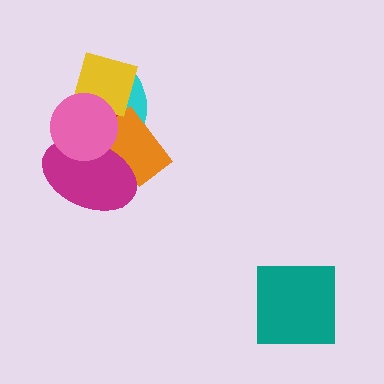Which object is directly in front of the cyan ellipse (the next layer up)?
The red hexagon is directly in front of the cyan ellipse.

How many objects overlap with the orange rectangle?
4 objects overlap with the orange rectangle.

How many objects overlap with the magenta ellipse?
4 objects overlap with the magenta ellipse.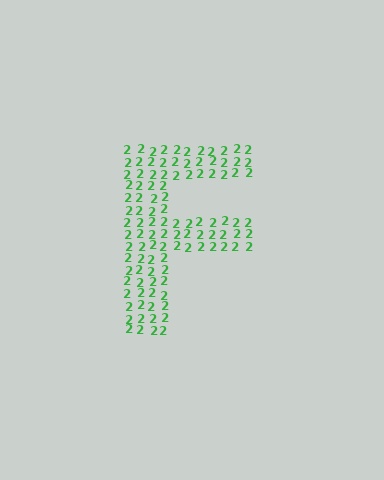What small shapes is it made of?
It is made of small digit 2's.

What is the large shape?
The large shape is the letter F.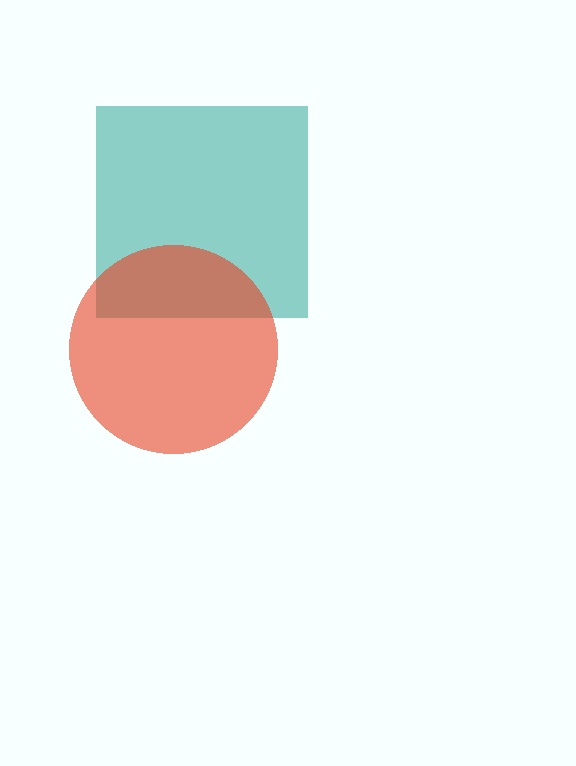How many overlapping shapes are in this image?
There are 2 overlapping shapes in the image.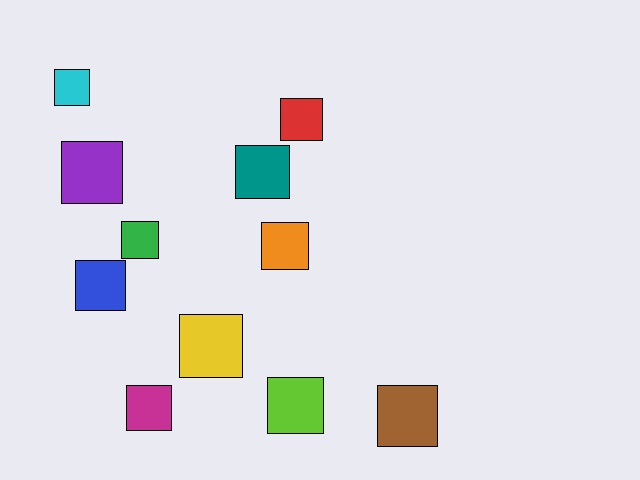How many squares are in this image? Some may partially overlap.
There are 11 squares.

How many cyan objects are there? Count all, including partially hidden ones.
There is 1 cyan object.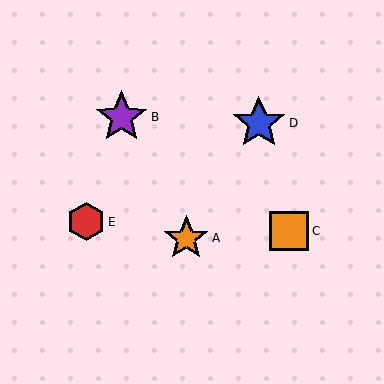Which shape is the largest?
The blue star (labeled D) is the largest.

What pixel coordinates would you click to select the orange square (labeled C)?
Click at (289, 231) to select the orange square C.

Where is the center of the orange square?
The center of the orange square is at (289, 231).